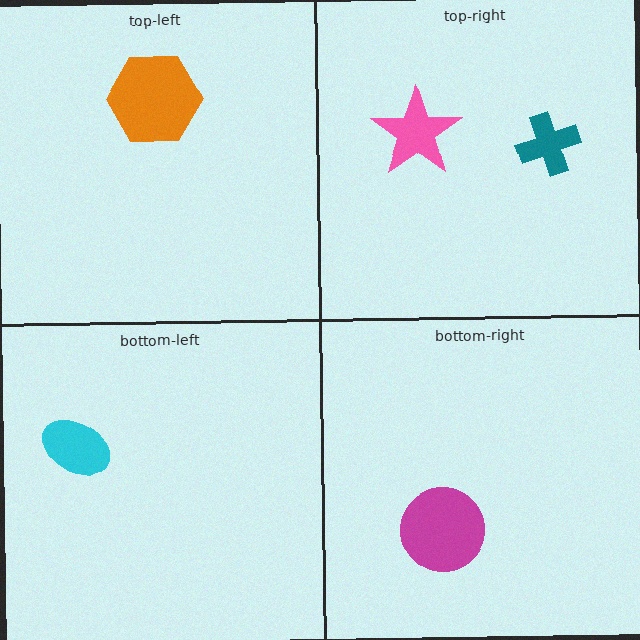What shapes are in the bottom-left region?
The cyan ellipse.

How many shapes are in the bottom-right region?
1.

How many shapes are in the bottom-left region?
1.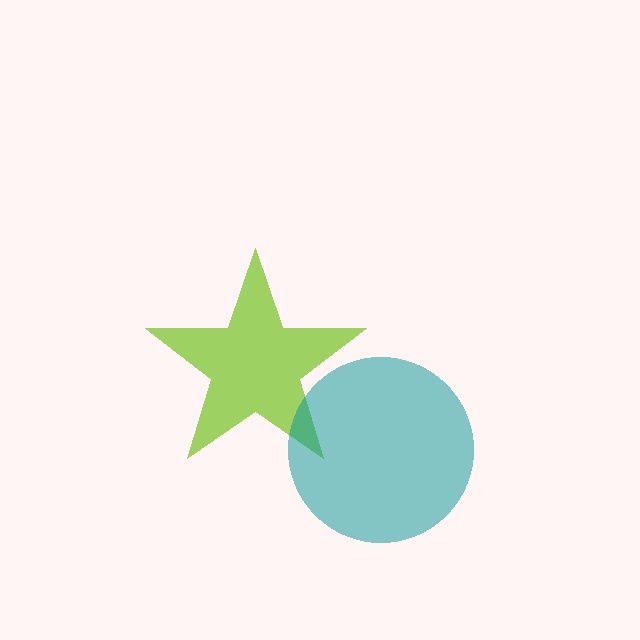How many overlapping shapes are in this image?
There are 2 overlapping shapes in the image.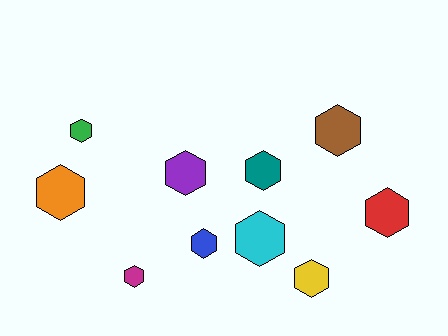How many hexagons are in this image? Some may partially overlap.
There are 10 hexagons.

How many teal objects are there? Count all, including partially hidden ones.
There is 1 teal object.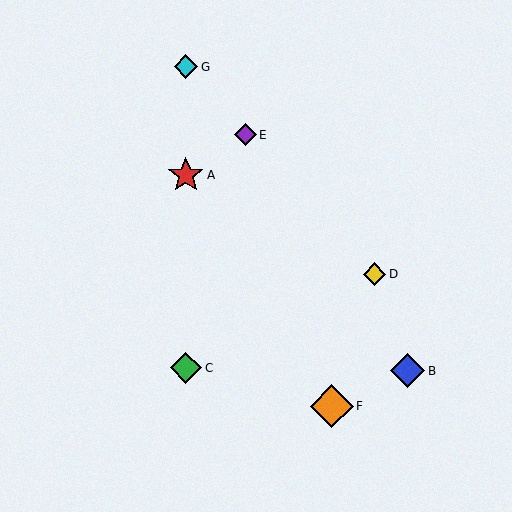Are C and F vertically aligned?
No, C is at x≈186 and F is at x≈332.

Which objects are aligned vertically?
Objects A, C, G are aligned vertically.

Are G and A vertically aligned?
Yes, both are at x≈186.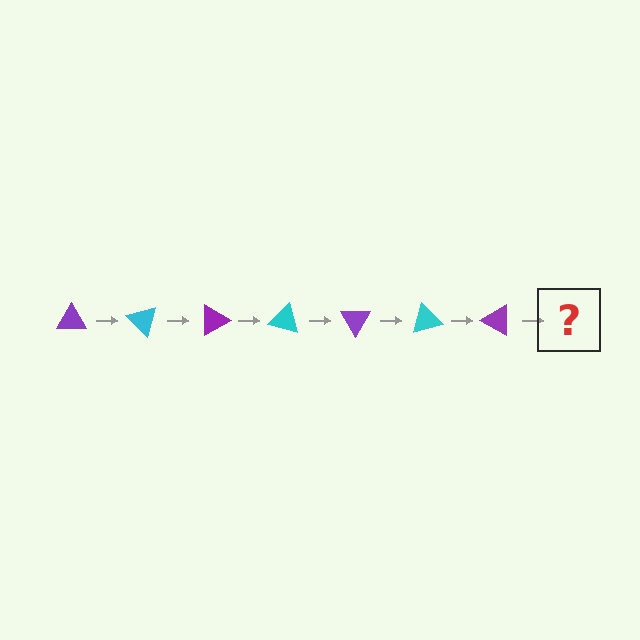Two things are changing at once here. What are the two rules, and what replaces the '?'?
The two rules are that it rotates 45 degrees each step and the color cycles through purple and cyan. The '?' should be a cyan triangle, rotated 315 degrees from the start.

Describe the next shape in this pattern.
It should be a cyan triangle, rotated 315 degrees from the start.